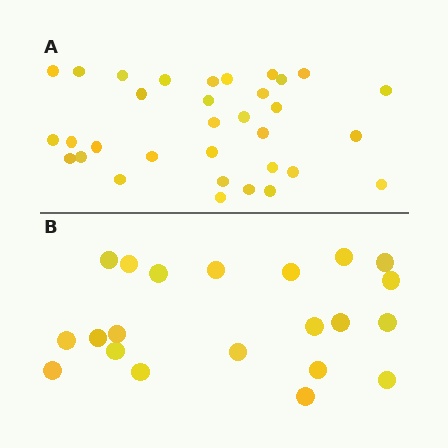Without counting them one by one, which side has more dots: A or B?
Region A (the top region) has more dots.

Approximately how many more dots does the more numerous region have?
Region A has roughly 12 or so more dots than region B.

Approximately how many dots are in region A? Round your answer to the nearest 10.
About 30 dots. (The exact count is 33, which rounds to 30.)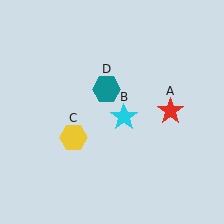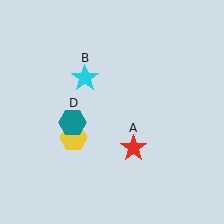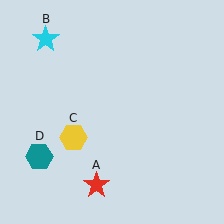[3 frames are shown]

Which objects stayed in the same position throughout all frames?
Yellow hexagon (object C) remained stationary.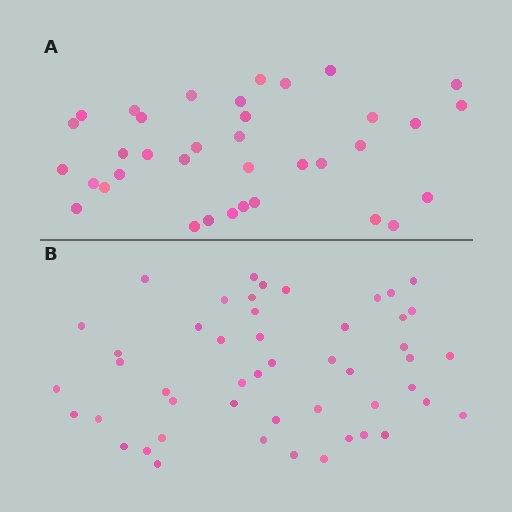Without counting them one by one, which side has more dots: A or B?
Region B (the bottom region) has more dots.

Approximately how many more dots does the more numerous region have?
Region B has approximately 15 more dots than region A.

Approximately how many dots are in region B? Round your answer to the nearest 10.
About 50 dots. (The exact count is 49, which rounds to 50.)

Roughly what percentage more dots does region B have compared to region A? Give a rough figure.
About 35% more.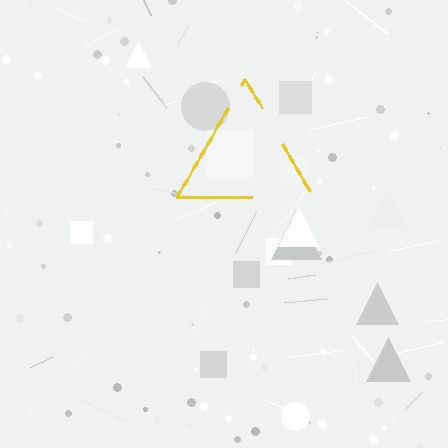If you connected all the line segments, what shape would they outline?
They would outline a triangle.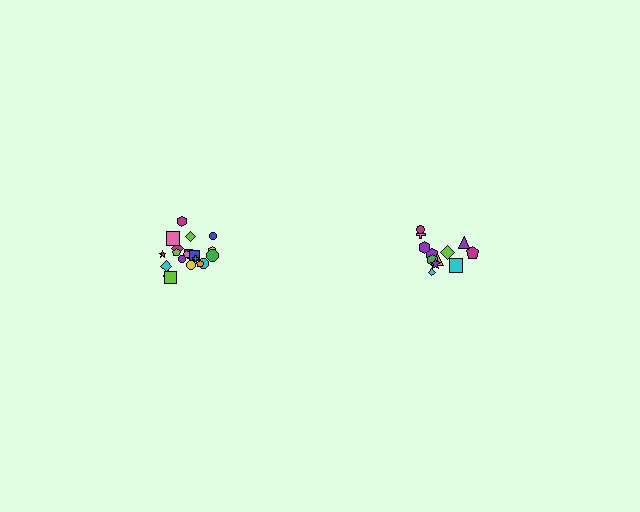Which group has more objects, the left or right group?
The left group.